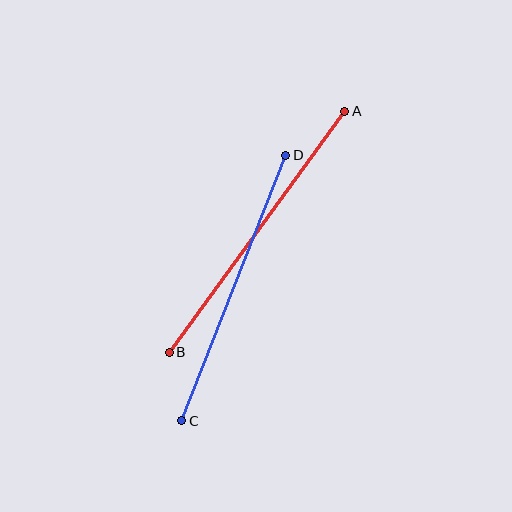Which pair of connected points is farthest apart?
Points A and B are farthest apart.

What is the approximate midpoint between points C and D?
The midpoint is at approximately (234, 288) pixels.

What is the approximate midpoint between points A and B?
The midpoint is at approximately (257, 232) pixels.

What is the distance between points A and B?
The distance is approximately 298 pixels.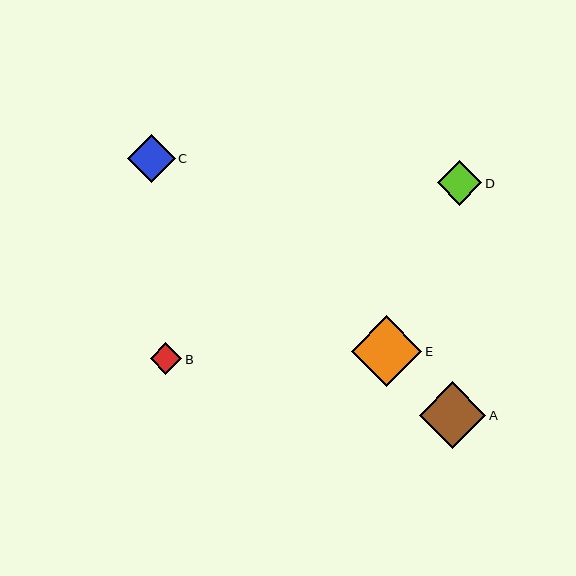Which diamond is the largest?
Diamond E is the largest with a size of approximately 70 pixels.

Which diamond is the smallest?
Diamond B is the smallest with a size of approximately 31 pixels.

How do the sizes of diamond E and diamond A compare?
Diamond E and diamond A are approximately the same size.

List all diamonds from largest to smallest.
From largest to smallest: E, A, C, D, B.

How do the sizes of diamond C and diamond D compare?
Diamond C and diamond D are approximately the same size.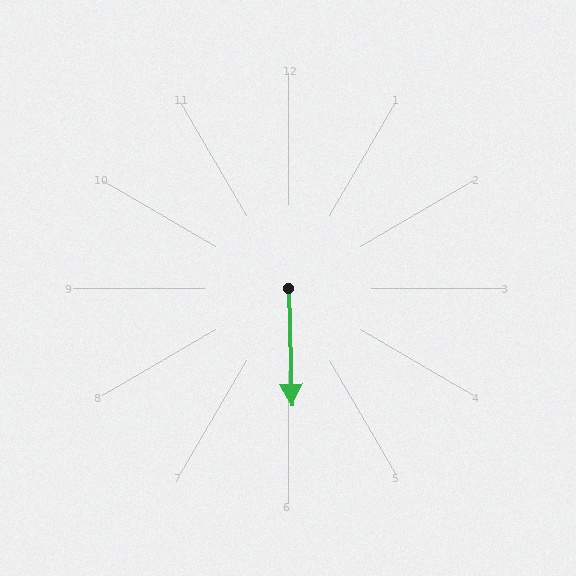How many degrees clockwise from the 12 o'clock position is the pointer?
Approximately 178 degrees.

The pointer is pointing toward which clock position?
Roughly 6 o'clock.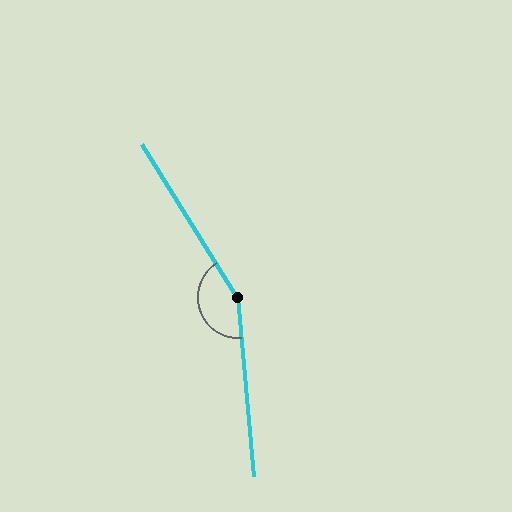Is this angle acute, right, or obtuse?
It is obtuse.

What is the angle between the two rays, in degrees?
Approximately 153 degrees.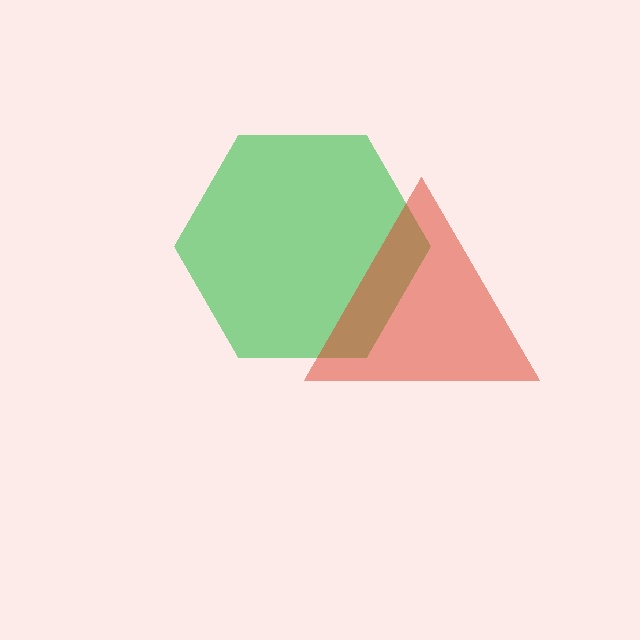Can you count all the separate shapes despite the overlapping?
Yes, there are 2 separate shapes.